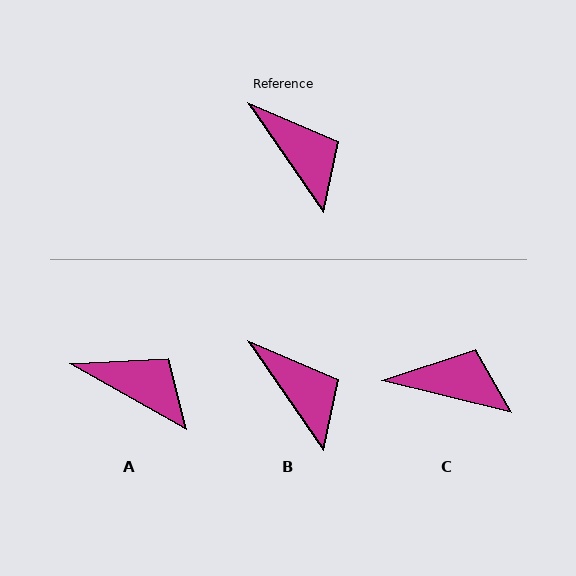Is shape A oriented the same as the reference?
No, it is off by about 26 degrees.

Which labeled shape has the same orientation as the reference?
B.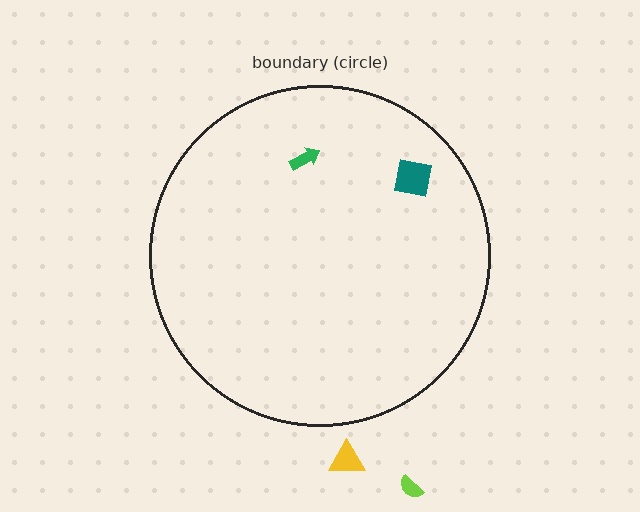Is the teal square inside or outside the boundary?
Inside.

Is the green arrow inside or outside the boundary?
Inside.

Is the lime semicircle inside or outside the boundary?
Outside.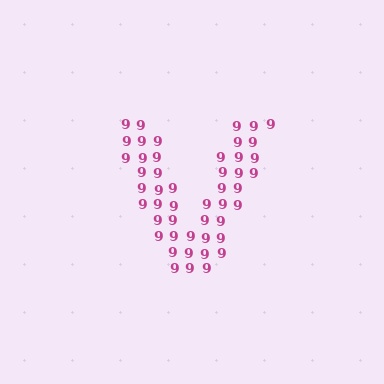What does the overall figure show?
The overall figure shows the letter V.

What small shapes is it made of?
It is made of small digit 9's.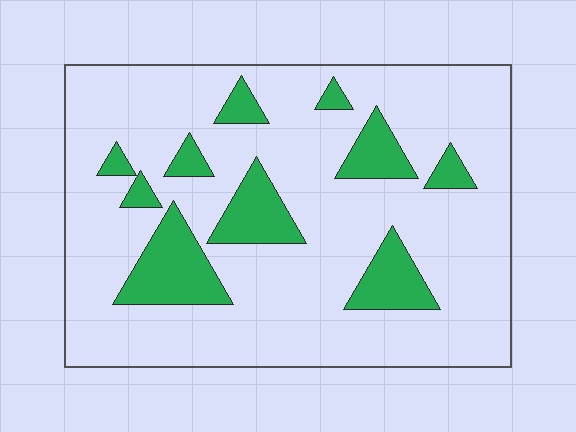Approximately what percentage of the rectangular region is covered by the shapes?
Approximately 20%.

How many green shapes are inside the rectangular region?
10.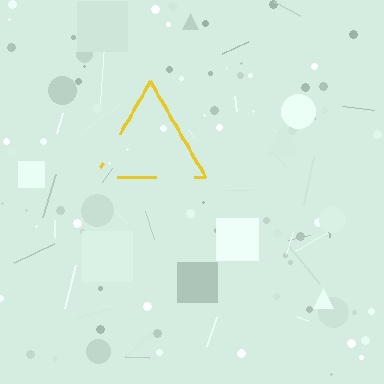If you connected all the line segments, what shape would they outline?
They would outline a triangle.